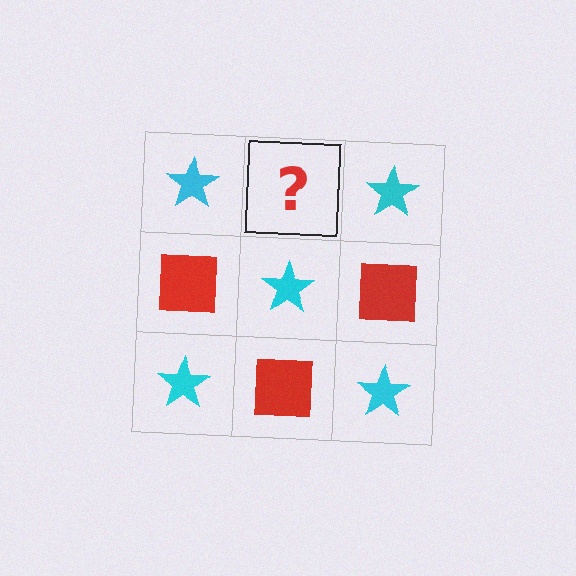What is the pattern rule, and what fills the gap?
The rule is that it alternates cyan star and red square in a checkerboard pattern. The gap should be filled with a red square.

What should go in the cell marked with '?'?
The missing cell should contain a red square.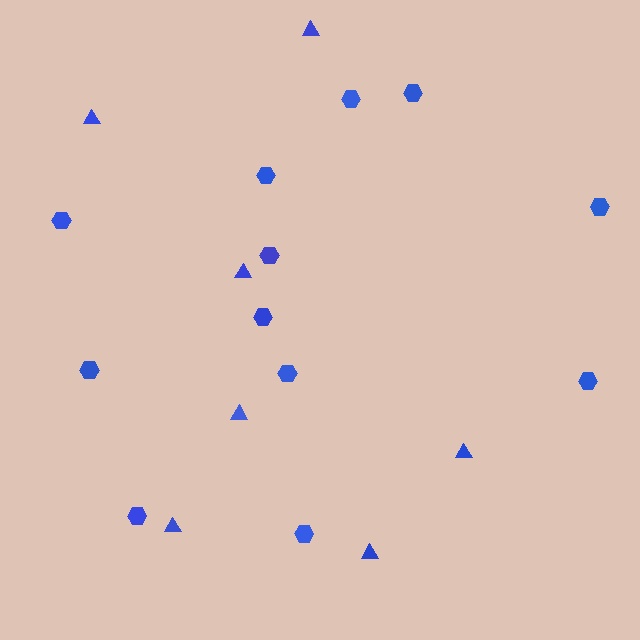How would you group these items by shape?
There are 2 groups: one group of triangles (7) and one group of hexagons (12).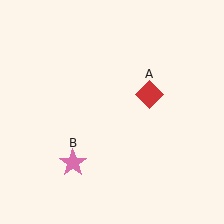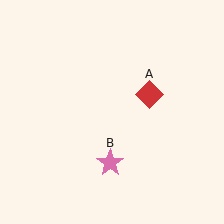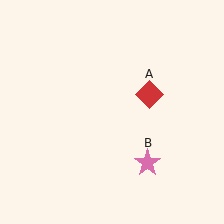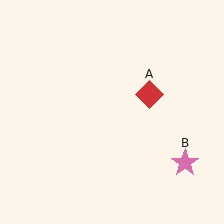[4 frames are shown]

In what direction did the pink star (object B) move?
The pink star (object B) moved right.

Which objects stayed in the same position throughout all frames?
Red diamond (object A) remained stationary.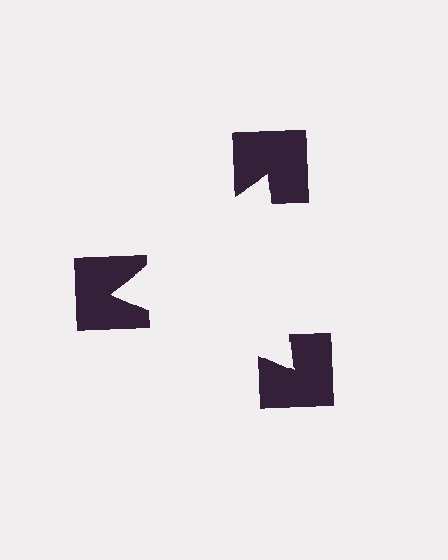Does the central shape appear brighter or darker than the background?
It typically appears slightly brighter than the background, even though no actual brightness change is drawn.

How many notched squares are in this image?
There are 3 — one at each vertex of the illusory triangle.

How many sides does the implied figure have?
3 sides.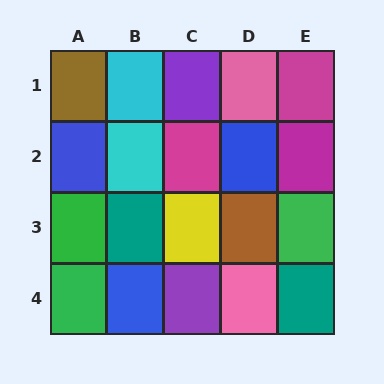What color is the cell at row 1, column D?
Pink.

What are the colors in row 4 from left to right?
Green, blue, purple, pink, teal.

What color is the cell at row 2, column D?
Blue.